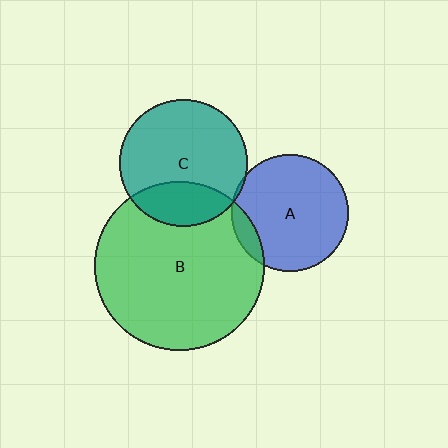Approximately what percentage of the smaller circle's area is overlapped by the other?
Approximately 5%.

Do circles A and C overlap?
Yes.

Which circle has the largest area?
Circle B (green).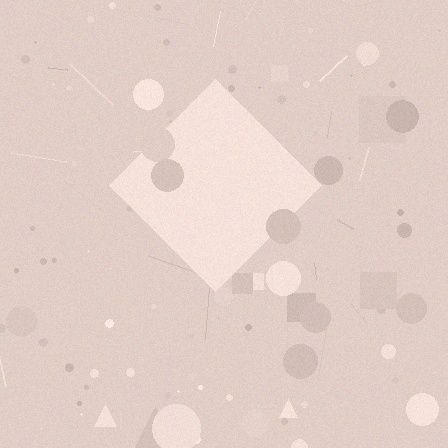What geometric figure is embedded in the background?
A diamond is embedded in the background.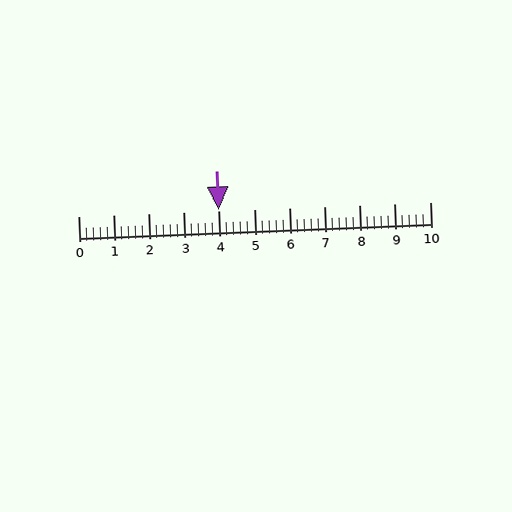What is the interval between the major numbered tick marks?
The major tick marks are spaced 1 units apart.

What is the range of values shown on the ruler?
The ruler shows values from 0 to 10.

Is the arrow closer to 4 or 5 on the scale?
The arrow is closer to 4.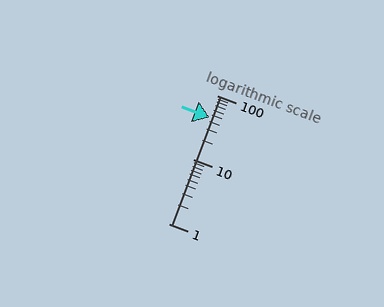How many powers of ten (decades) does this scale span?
The scale spans 2 decades, from 1 to 100.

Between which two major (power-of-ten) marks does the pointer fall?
The pointer is between 10 and 100.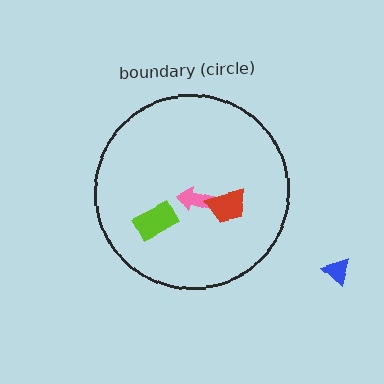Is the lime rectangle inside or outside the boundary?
Inside.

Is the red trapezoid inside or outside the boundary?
Inside.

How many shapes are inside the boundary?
3 inside, 1 outside.